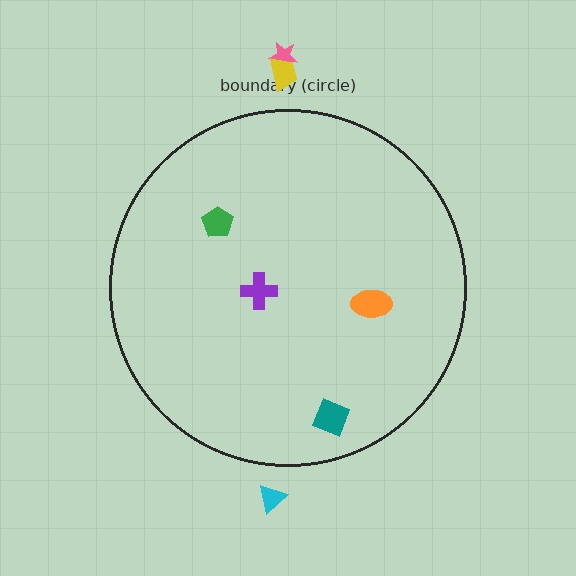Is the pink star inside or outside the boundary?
Outside.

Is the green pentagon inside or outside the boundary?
Inside.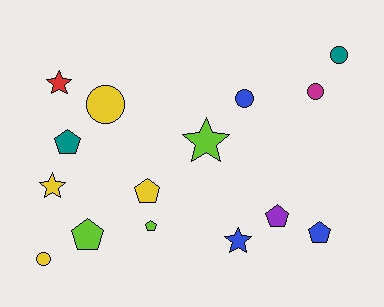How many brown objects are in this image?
There are no brown objects.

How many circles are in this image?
There are 5 circles.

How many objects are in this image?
There are 15 objects.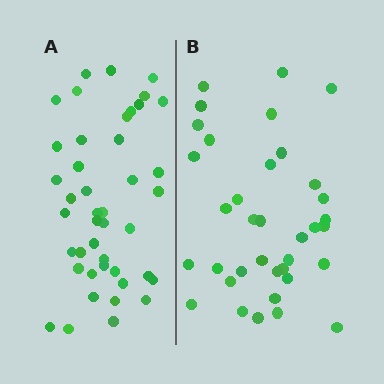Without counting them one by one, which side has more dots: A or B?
Region A (the left region) has more dots.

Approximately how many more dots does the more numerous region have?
Region A has roughly 8 or so more dots than region B.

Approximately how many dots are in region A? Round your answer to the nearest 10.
About 40 dots. (The exact count is 43, which rounds to 40.)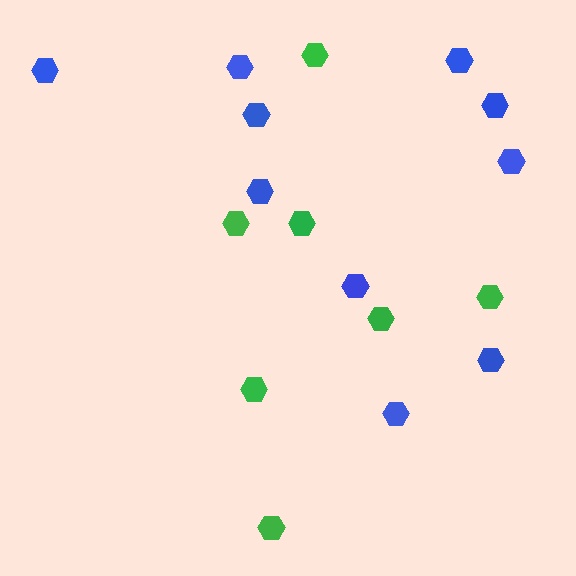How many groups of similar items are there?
There are 2 groups: one group of green hexagons (7) and one group of blue hexagons (10).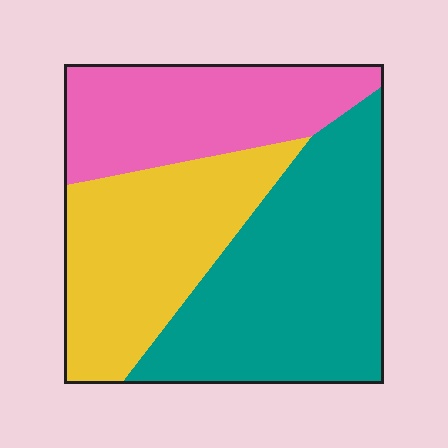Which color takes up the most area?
Teal, at roughly 40%.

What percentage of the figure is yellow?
Yellow takes up about one third (1/3) of the figure.